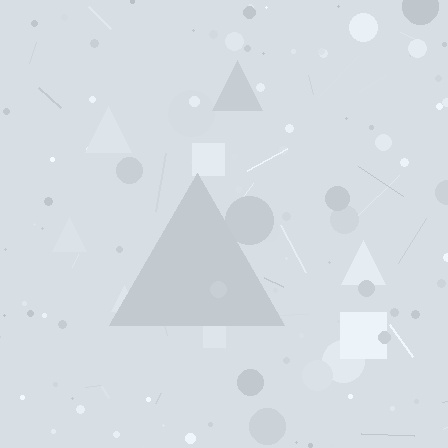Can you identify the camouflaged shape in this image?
The camouflaged shape is a triangle.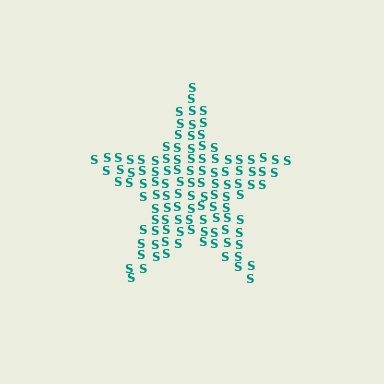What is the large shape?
The large shape is a star.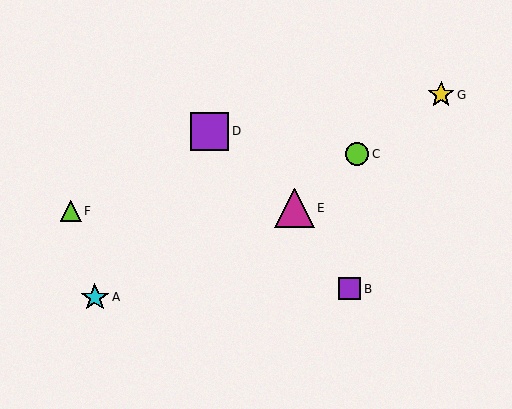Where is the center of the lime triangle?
The center of the lime triangle is at (71, 211).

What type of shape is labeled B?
Shape B is a purple square.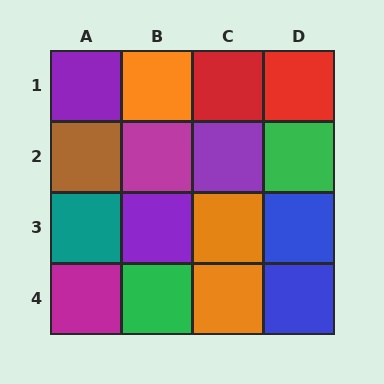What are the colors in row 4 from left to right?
Magenta, green, orange, blue.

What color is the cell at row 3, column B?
Purple.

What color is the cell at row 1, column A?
Purple.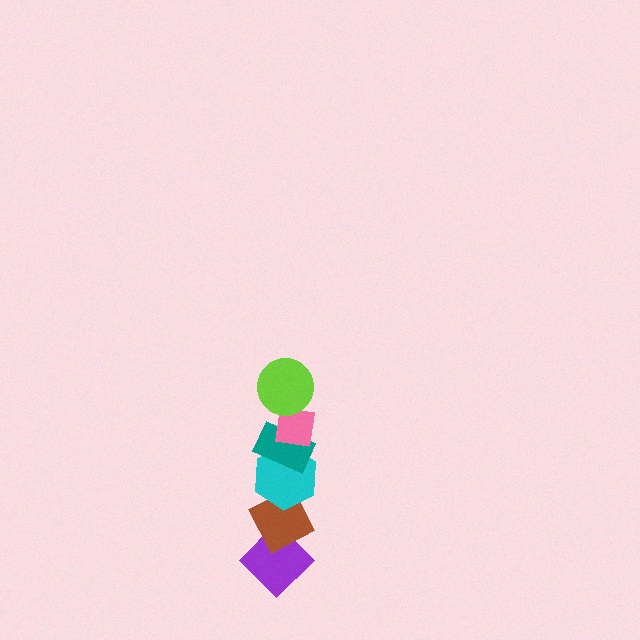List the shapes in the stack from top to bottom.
From top to bottom: the lime circle, the pink square, the teal rectangle, the cyan hexagon, the brown diamond, the purple diamond.